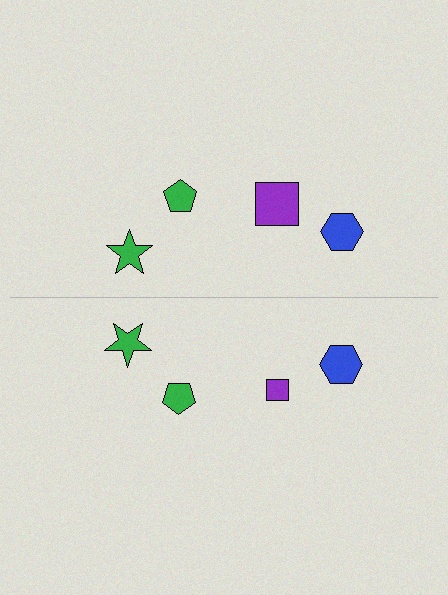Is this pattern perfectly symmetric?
No, the pattern is not perfectly symmetric. The purple square on the bottom side has a different size than its mirror counterpart.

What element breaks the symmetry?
The purple square on the bottom side has a different size than its mirror counterpart.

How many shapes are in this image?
There are 8 shapes in this image.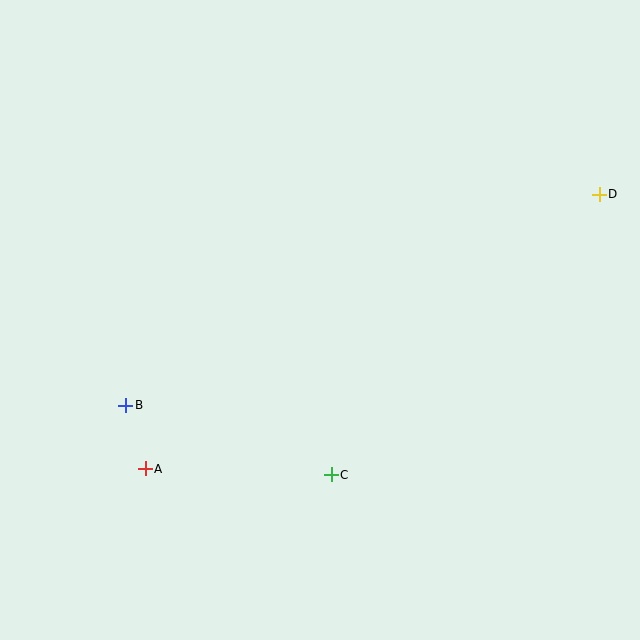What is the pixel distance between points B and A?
The distance between B and A is 66 pixels.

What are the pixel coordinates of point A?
Point A is at (145, 469).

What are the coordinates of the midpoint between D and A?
The midpoint between D and A is at (372, 331).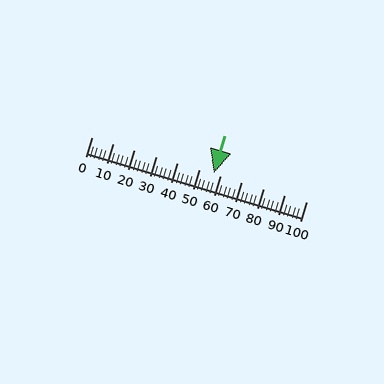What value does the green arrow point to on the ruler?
The green arrow points to approximately 57.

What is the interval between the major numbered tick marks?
The major tick marks are spaced 10 units apart.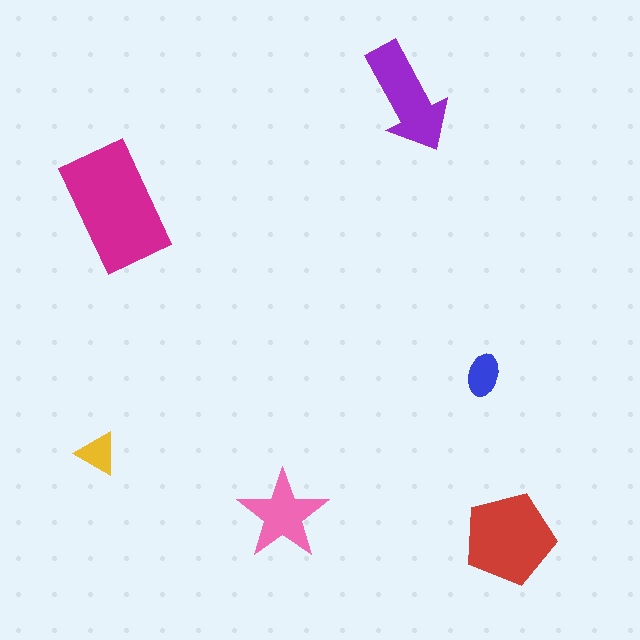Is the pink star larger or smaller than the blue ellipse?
Larger.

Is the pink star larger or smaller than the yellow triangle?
Larger.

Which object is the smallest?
The yellow triangle.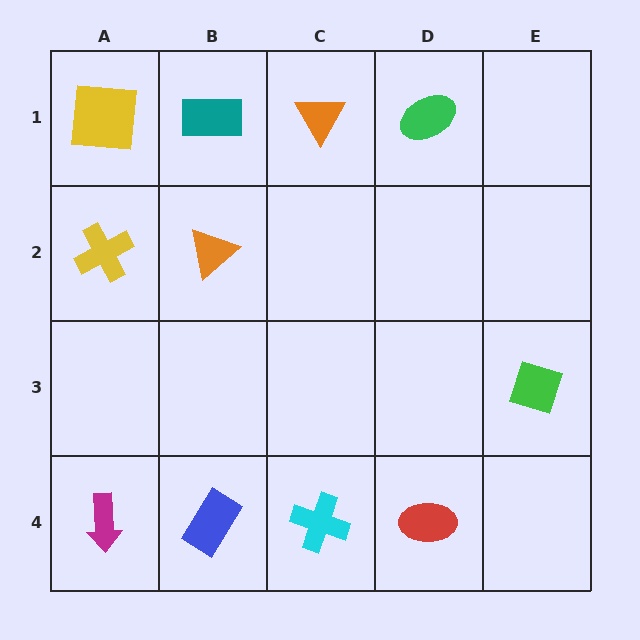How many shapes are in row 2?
2 shapes.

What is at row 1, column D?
A green ellipse.